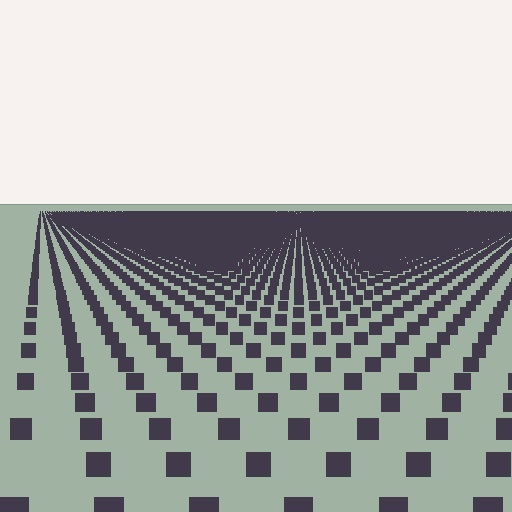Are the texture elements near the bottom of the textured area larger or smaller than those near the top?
Larger. Near the bottom, elements are closer to the viewer and appear at a bigger on-screen size.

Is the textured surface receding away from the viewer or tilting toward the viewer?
The surface is receding away from the viewer. Texture elements get smaller and denser toward the top.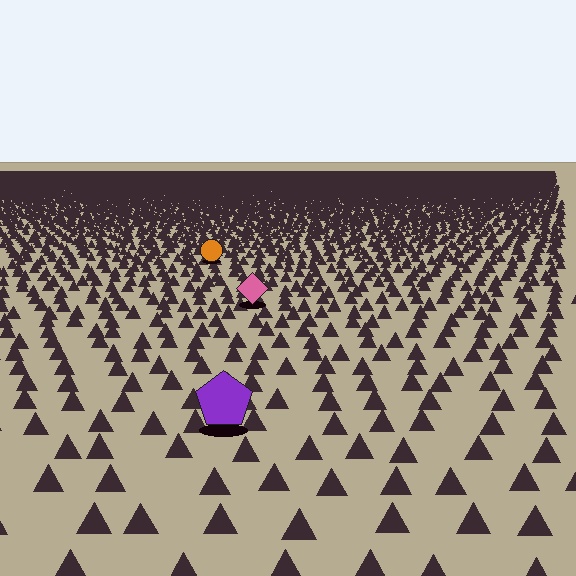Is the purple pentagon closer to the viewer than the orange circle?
Yes. The purple pentagon is closer — you can tell from the texture gradient: the ground texture is coarser near it.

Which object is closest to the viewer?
The purple pentagon is closest. The texture marks near it are larger and more spread out.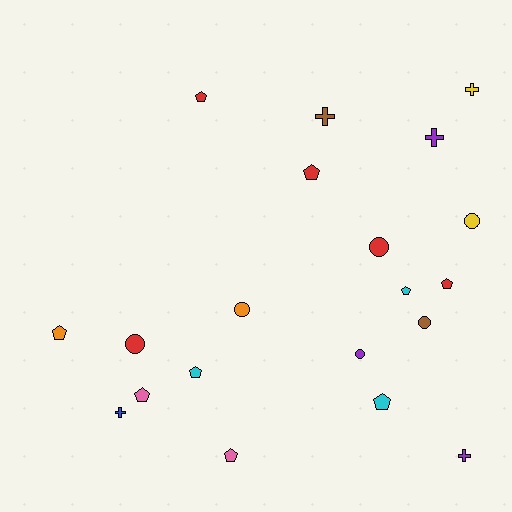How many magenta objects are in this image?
There are no magenta objects.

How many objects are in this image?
There are 20 objects.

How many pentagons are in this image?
There are 9 pentagons.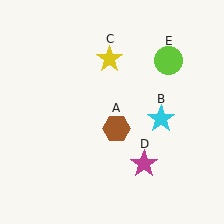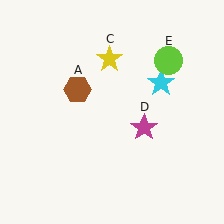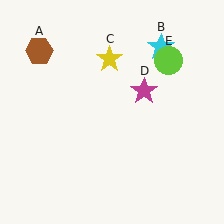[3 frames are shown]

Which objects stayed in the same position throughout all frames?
Yellow star (object C) and lime circle (object E) remained stationary.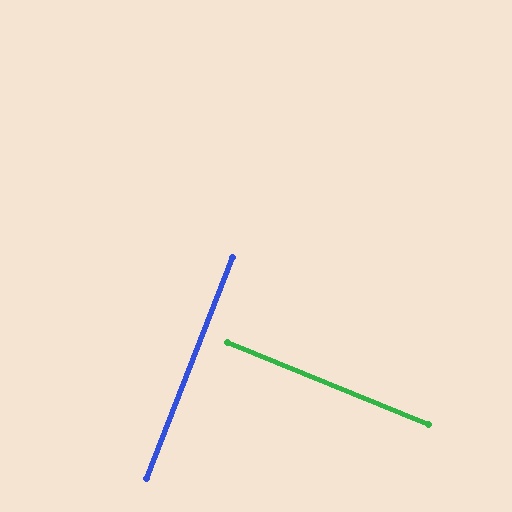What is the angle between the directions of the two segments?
Approximately 89 degrees.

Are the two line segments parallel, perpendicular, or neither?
Perpendicular — they meet at approximately 89°.